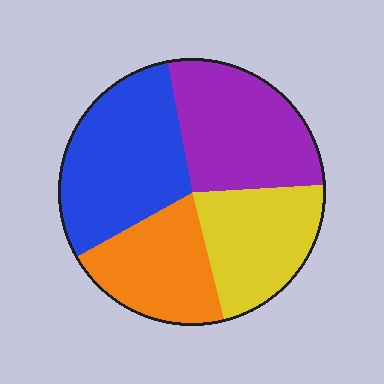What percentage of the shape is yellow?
Yellow covers 22% of the shape.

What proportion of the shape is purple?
Purple takes up between a quarter and a half of the shape.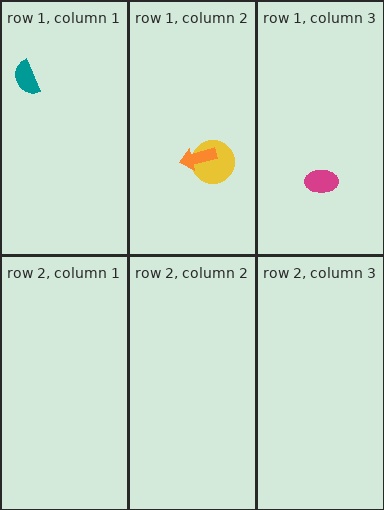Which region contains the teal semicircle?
The row 1, column 1 region.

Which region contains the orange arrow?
The row 1, column 2 region.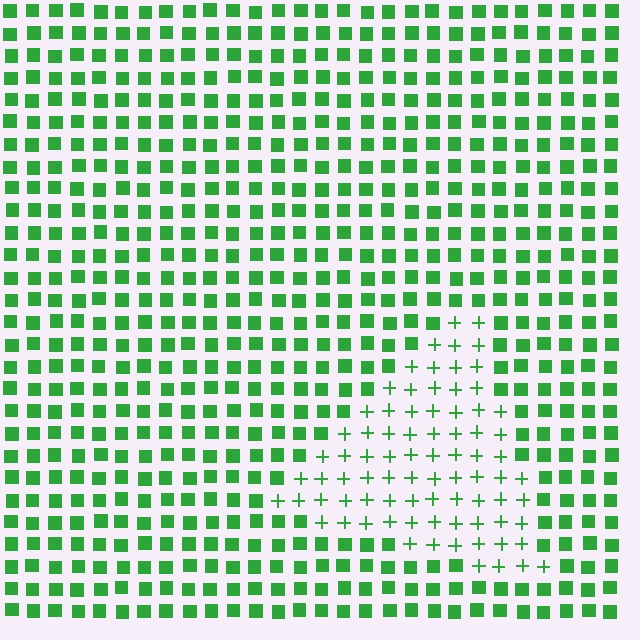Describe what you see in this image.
The image is filled with small green elements arranged in a uniform grid. A triangle-shaped region contains plus signs, while the surrounding area contains squares. The boundary is defined purely by the change in element shape.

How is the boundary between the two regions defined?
The boundary is defined by a change in element shape: plus signs inside vs. squares outside. All elements share the same color and spacing.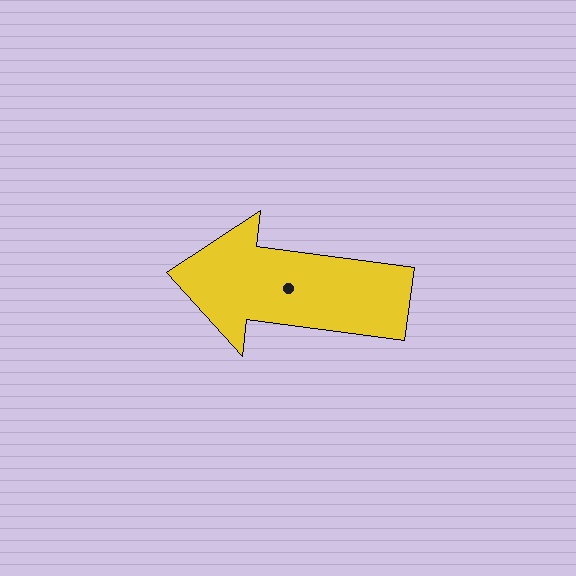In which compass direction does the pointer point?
West.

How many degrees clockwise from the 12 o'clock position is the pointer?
Approximately 277 degrees.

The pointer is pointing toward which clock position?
Roughly 9 o'clock.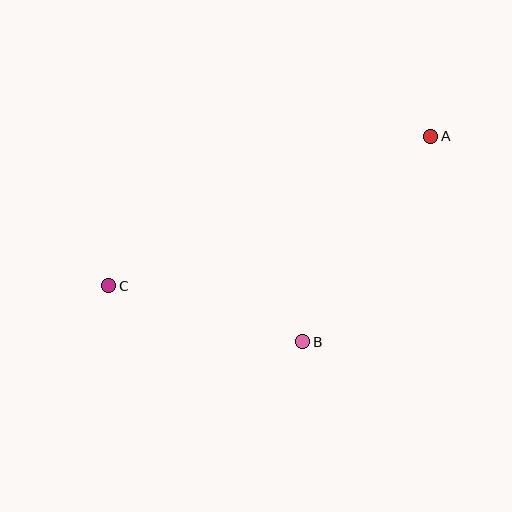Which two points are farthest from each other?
Points A and C are farthest from each other.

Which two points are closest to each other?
Points B and C are closest to each other.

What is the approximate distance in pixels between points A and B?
The distance between A and B is approximately 242 pixels.